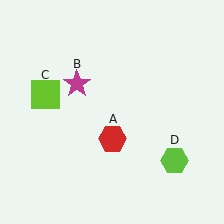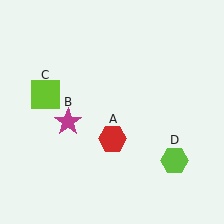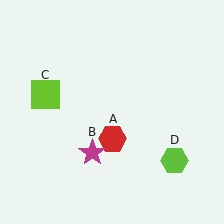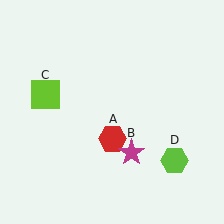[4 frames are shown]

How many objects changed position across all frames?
1 object changed position: magenta star (object B).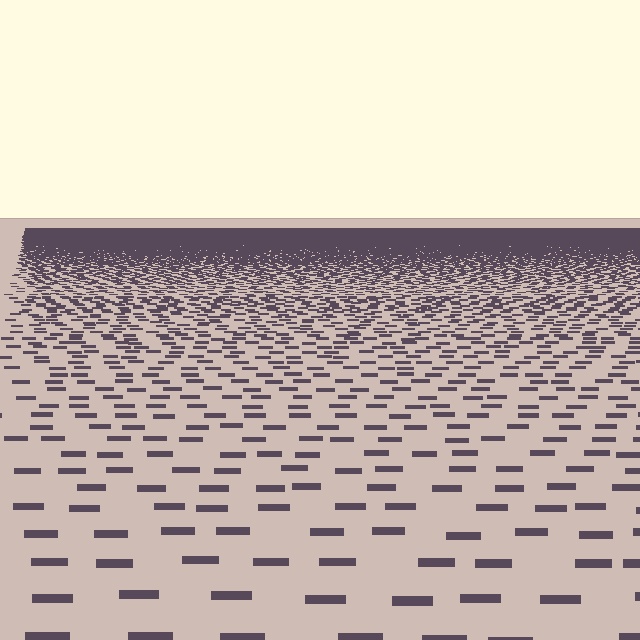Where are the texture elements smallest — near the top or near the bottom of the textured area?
Near the top.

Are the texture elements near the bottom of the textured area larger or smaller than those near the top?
Larger. Near the bottom, elements are closer to the viewer and appear at a bigger on-screen size.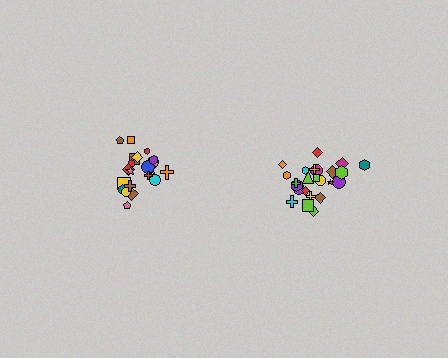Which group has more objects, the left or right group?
The right group.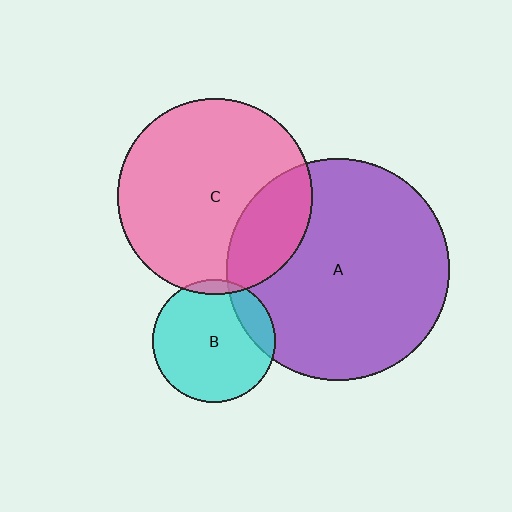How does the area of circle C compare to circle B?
Approximately 2.5 times.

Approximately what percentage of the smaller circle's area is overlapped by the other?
Approximately 5%.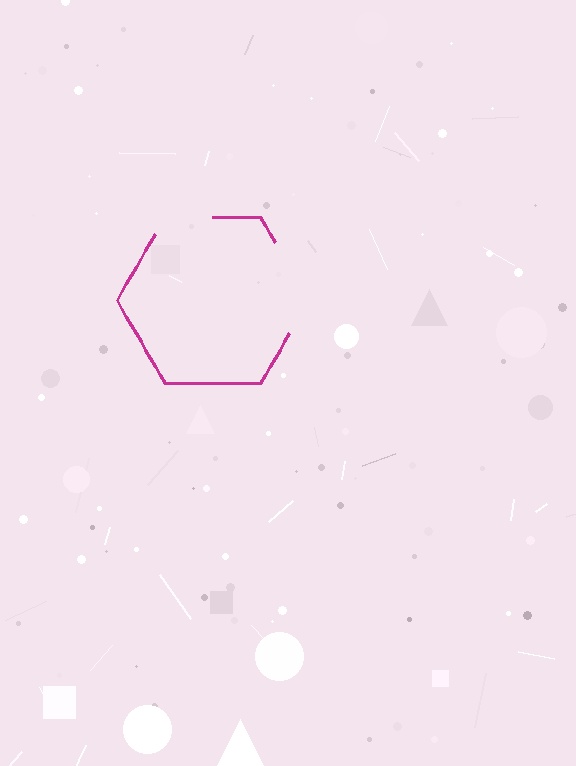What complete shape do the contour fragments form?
The contour fragments form a hexagon.